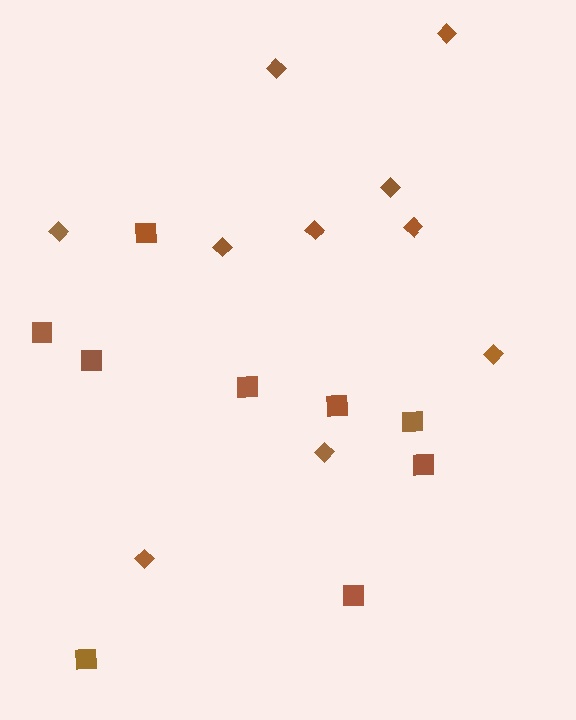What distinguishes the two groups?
There are 2 groups: one group of diamonds (10) and one group of squares (9).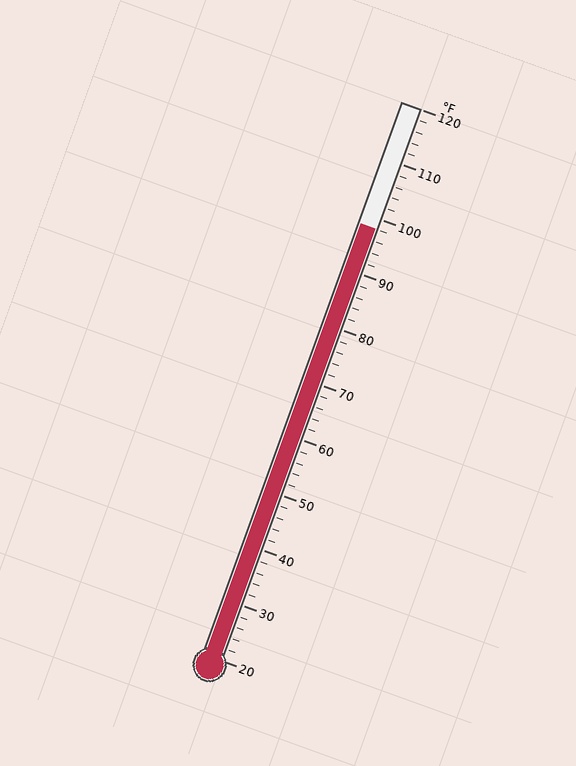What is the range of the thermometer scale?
The thermometer scale ranges from 20°F to 120°F.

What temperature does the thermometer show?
The thermometer shows approximately 98°F.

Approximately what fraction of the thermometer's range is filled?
The thermometer is filled to approximately 80% of its range.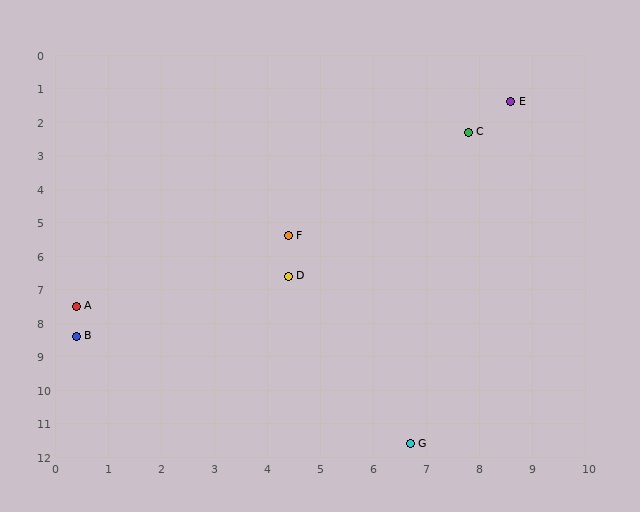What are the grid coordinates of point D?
Point D is at approximately (4.4, 6.6).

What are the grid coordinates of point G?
Point G is at approximately (6.7, 11.6).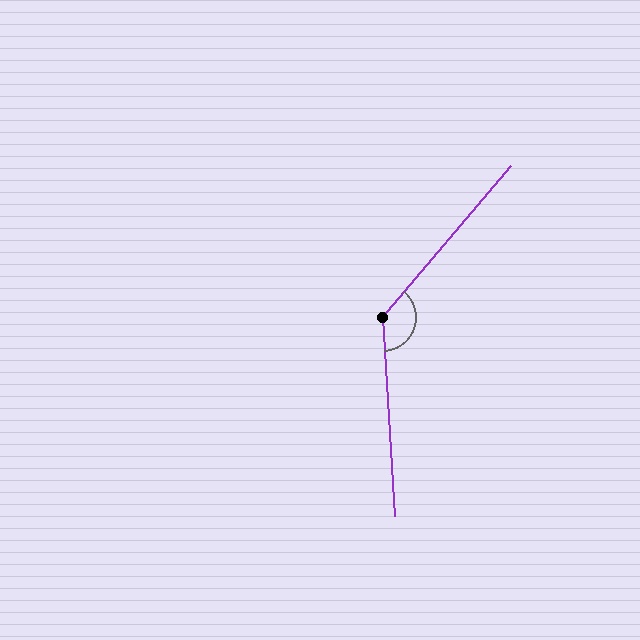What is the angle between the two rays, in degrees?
Approximately 136 degrees.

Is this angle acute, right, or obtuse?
It is obtuse.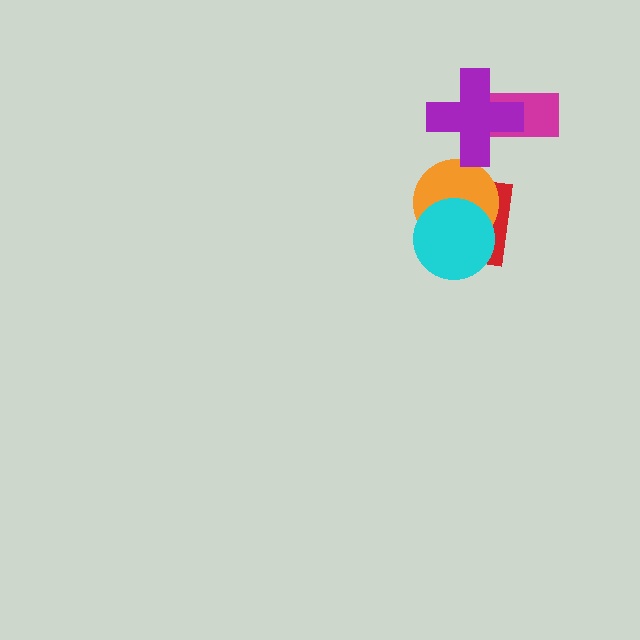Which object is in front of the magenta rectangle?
The purple cross is in front of the magenta rectangle.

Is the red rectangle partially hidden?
Yes, it is partially covered by another shape.